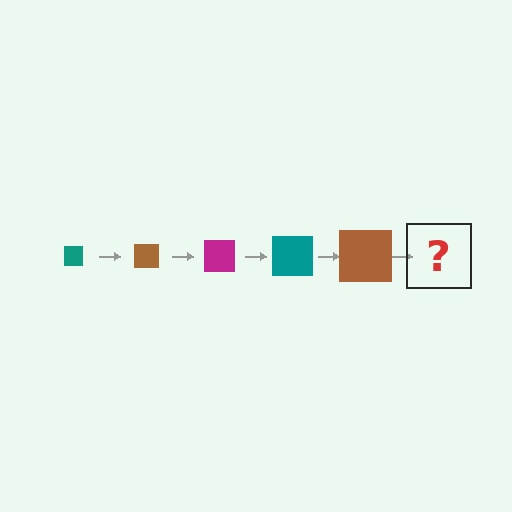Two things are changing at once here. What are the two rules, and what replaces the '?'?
The two rules are that the square grows larger each step and the color cycles through teal, brown, and magenta. The '?' should be a magenta square, larger than the previous one.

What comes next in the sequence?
The next element should be a magenta square, larger than the previous one.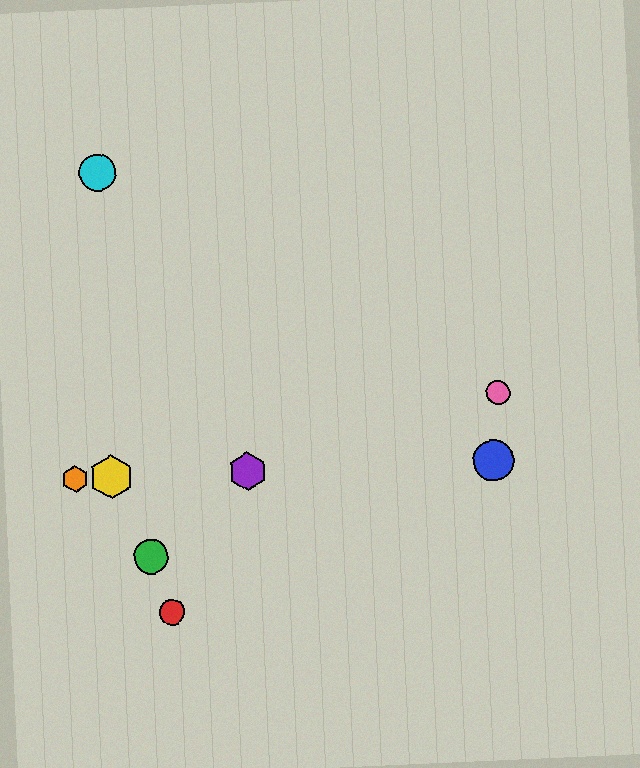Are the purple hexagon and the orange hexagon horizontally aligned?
Yes, both are at y≈471.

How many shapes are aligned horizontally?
4 shapes (the blue circle, the yellow hexagon, the purple hexagon, the orange hexagon) are aligned horizontally.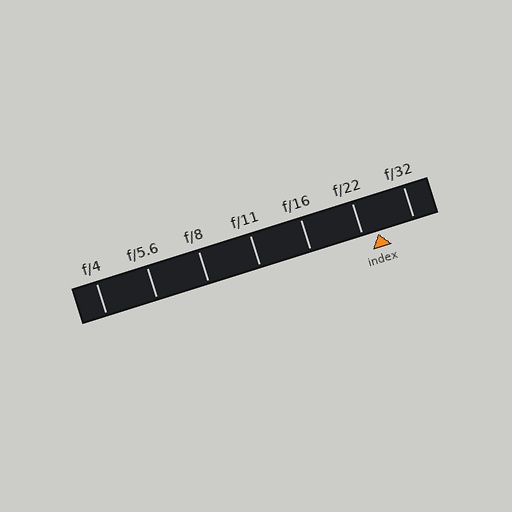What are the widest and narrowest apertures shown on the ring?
The widest aperture shown is f/4 and the narrowest is f/32.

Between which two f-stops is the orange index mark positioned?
The index mark is between f/22 and f/32.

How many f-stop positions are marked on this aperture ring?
There are 7 f-stop positions marked.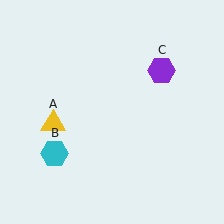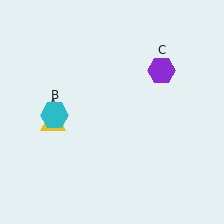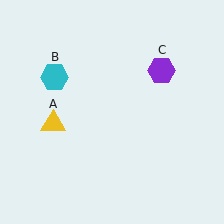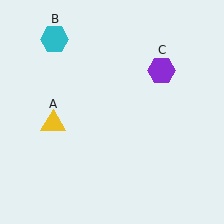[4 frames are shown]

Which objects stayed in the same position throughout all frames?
Yellow triangle (object A) and purple hexagon (object C) remained stationary.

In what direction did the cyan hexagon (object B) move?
The cyan hexagon (object B) moved up.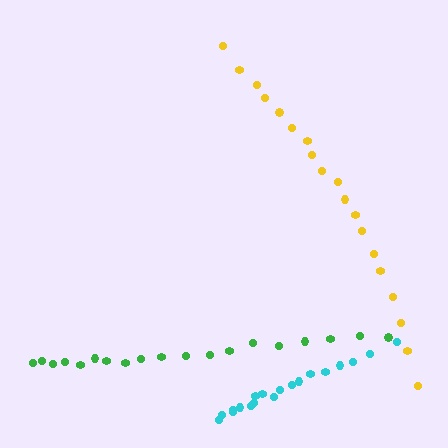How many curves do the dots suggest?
There are 3 distinct paths.